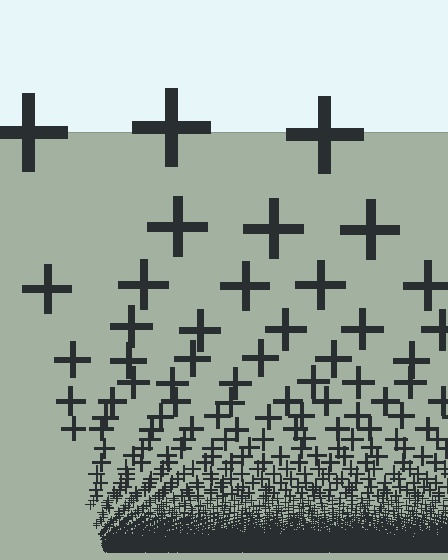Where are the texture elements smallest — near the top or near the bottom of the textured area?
Near the bottom.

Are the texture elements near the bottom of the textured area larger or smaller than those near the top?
Smaller. The gradient is inverted — elements near the bottom are smaller and denser.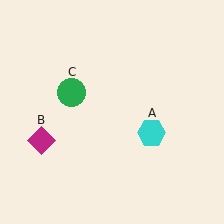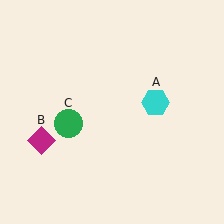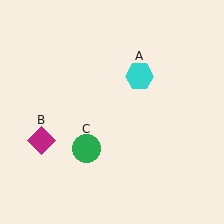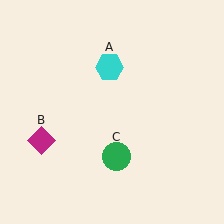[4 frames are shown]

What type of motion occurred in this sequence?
The cyan hexagon (object A), green circle (object C) rotated counterclockwise around the center of the scene.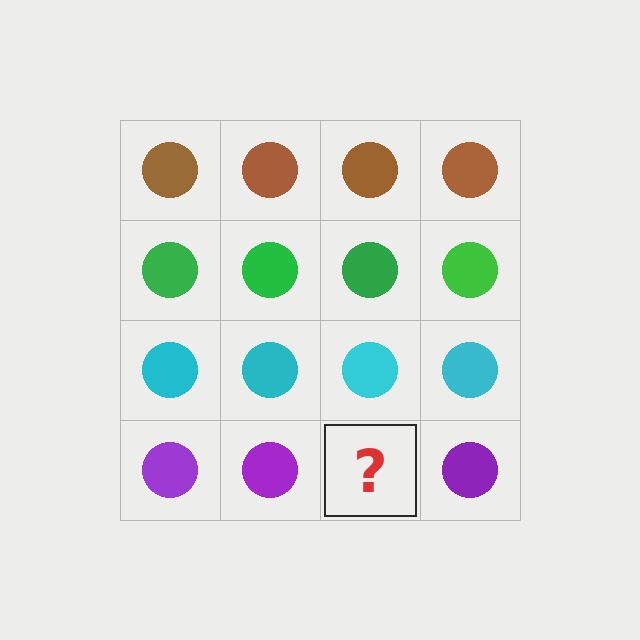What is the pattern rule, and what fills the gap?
The rule is that each row has a consistent color. The gap should be filled with a purple circle.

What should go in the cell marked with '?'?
The missing cell should contain a purple circle.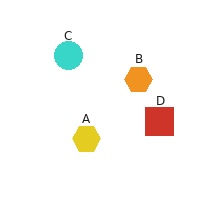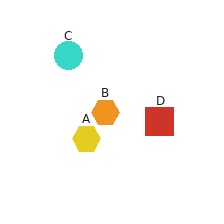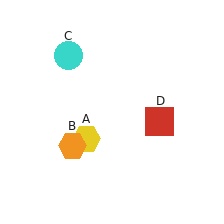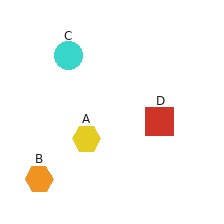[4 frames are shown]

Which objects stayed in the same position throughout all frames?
Yellow hexagon (object A) and cyan circle (object C) and red square (object D) remained stationary.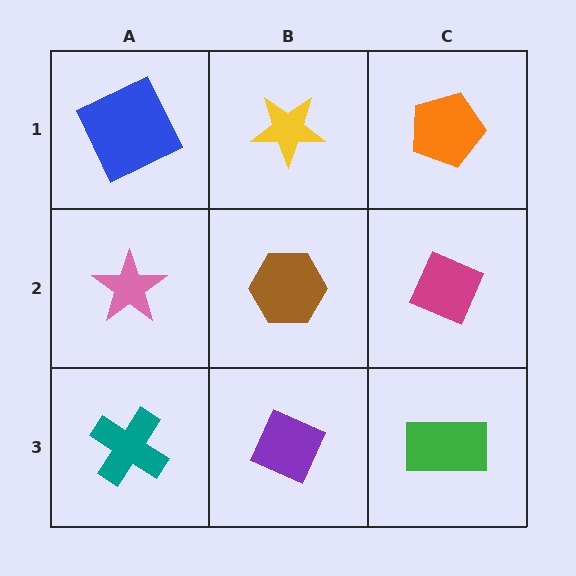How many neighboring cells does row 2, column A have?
3.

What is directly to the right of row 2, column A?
A brown hexagon.